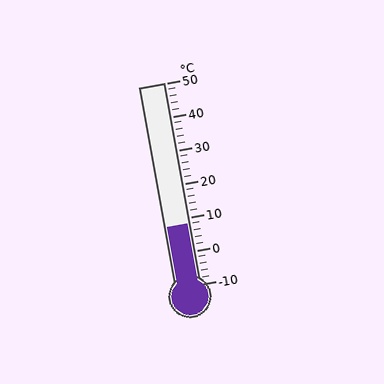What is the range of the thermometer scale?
The thermometer scale ranges from -10°C to 50°C.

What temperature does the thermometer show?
The thermometer shows approximately 8°C.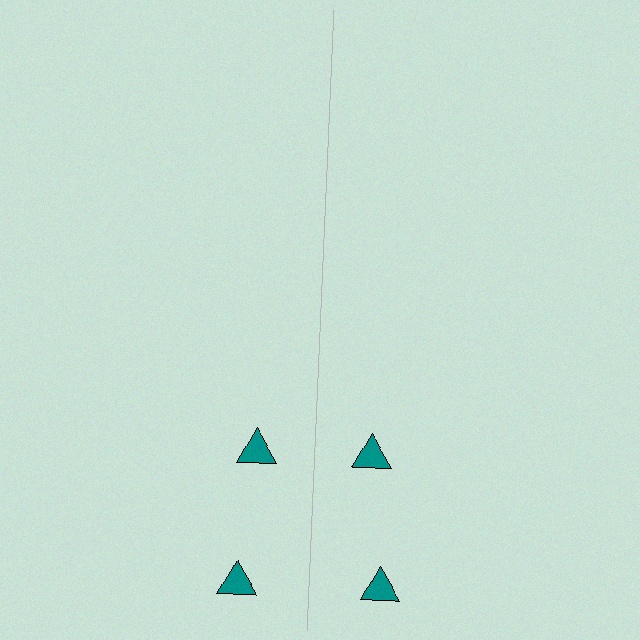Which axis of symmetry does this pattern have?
The pattern has a vertical axis of symmetry running through the center of the image.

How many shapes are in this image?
There are 4 shapes in this image.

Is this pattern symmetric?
Yes, this pattern has bilateral (reflection) symmetry.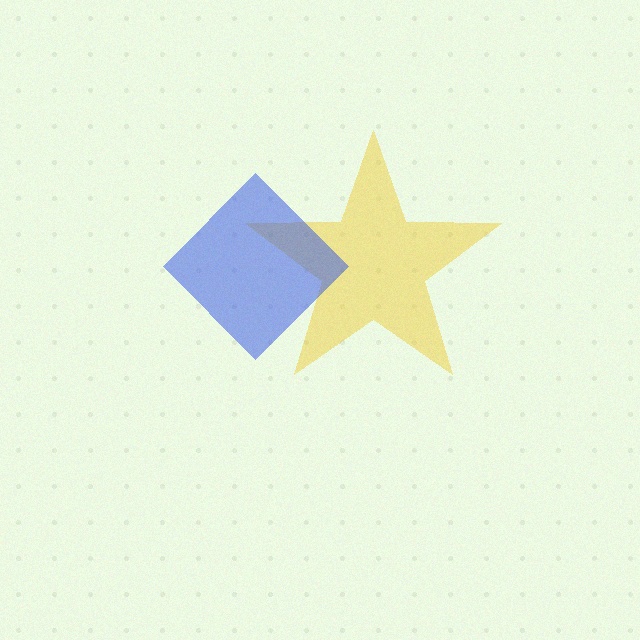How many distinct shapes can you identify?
There are 2 distinct shapes: a yellow star, a blue diamond.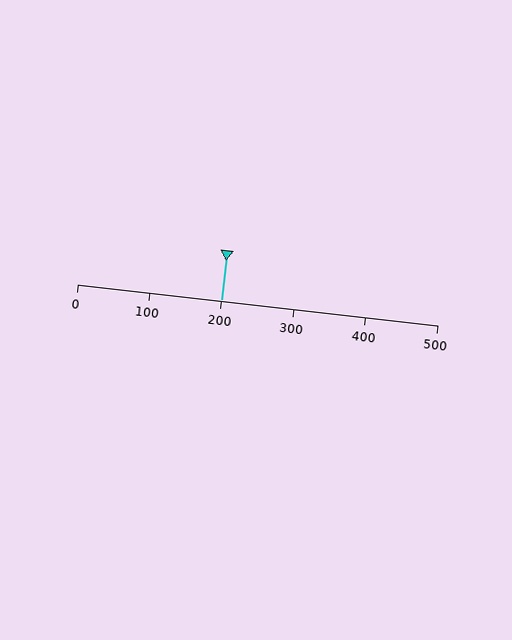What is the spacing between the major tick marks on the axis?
The major ticks are spaced 100 apart.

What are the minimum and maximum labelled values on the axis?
The axis runs from 0 to 500.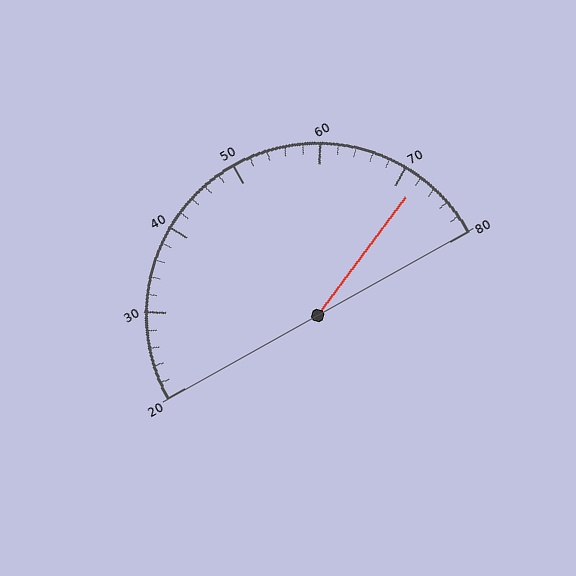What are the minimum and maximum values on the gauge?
The gauge ranges from 20 to 80.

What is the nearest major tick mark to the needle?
The nearest major tick mark is 70.